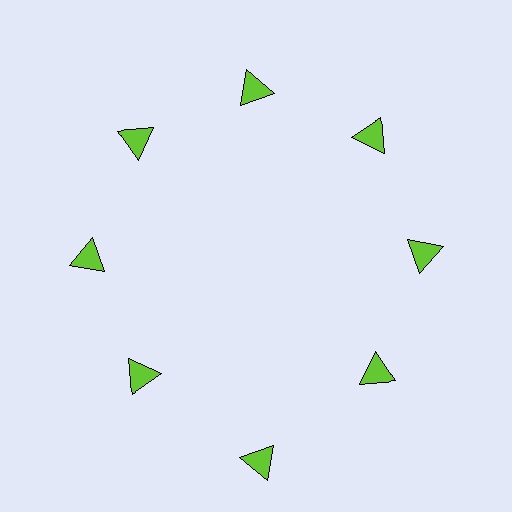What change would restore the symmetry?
The symmetry would be restored by moving it inward, back onto the ring so that all 8 triangles sit at equal angles and equal distance from the center.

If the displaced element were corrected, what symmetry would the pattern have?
It would have 8-fold rotational symmetry — the pattern would map onto itself every 45 degrees.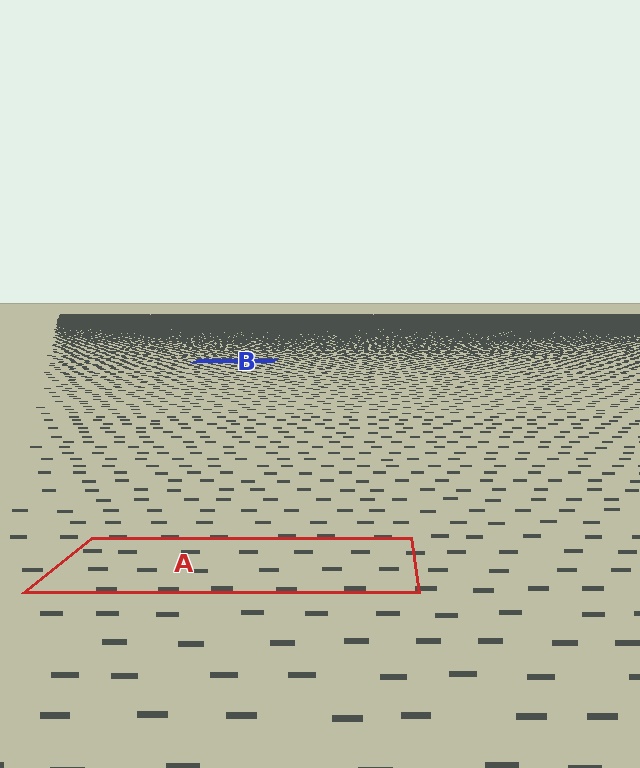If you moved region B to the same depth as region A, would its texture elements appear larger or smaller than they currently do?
They would appear larger. At a closer depth, the same texture elements are projected at a bigger on-screen size.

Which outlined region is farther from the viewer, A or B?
Region B is farther from the viewer — the texture elements inside it appear smaller and more densely packed.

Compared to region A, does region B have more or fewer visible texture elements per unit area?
Region B has more texture elements per unit area — they are packed more densely because it is farther away.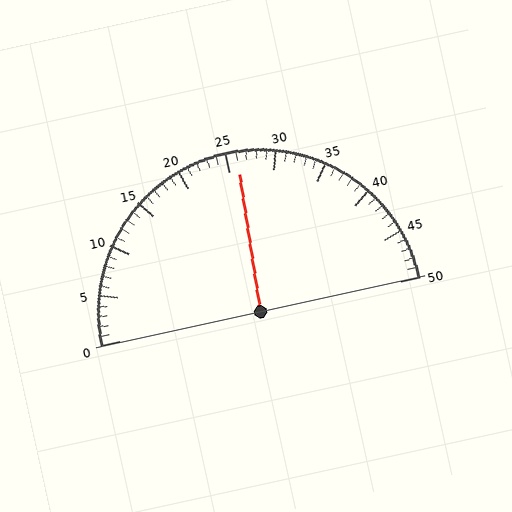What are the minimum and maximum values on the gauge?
The gauge ranges from 0 to 50.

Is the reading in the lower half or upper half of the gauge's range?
The reading is in the upper half of the range (0 to 50).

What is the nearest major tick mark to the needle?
The nearest major tick mark is 25.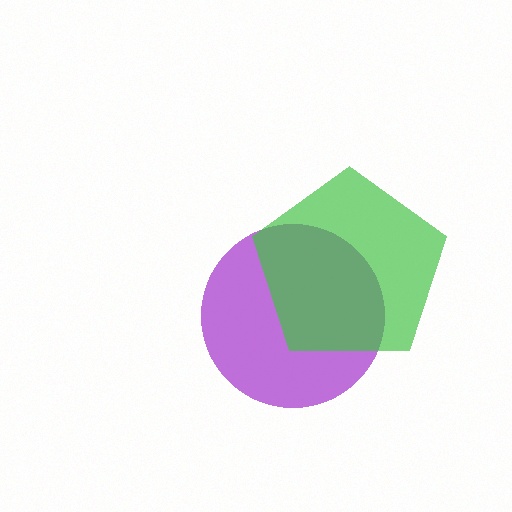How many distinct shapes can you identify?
There are 2 distinct shapes: a purple circle, a green pentagon.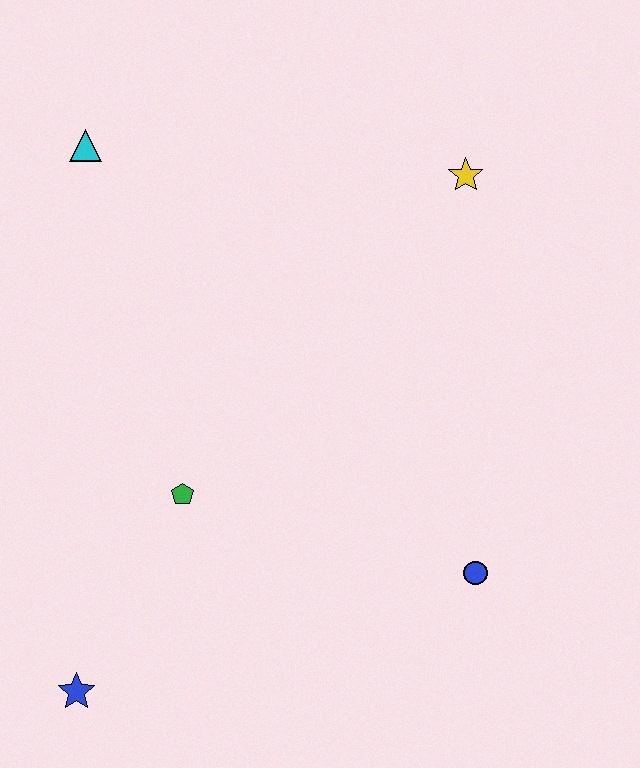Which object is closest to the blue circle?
The green pentagon is closest to the blue circle.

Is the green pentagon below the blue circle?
No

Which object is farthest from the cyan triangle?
The blue circle is farthest from the cyan triangle.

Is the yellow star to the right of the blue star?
Yes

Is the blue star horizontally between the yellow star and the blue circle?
No